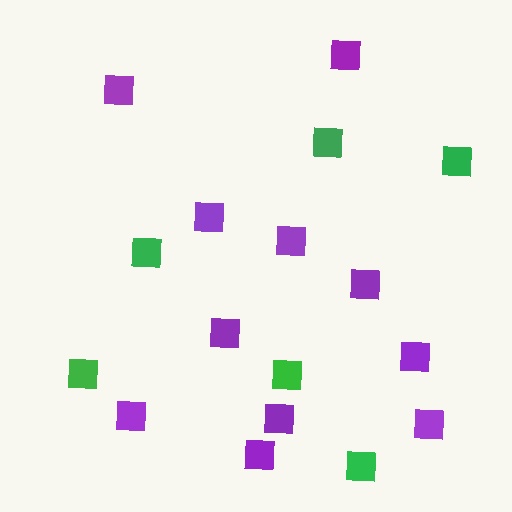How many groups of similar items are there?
There are 2 groups: one group of purple squares (11) and one group of green squares (6).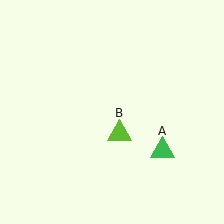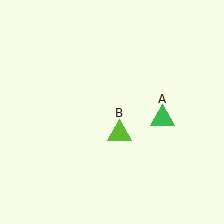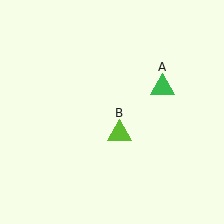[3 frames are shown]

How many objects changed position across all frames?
1 object changed position: green triangle (object A).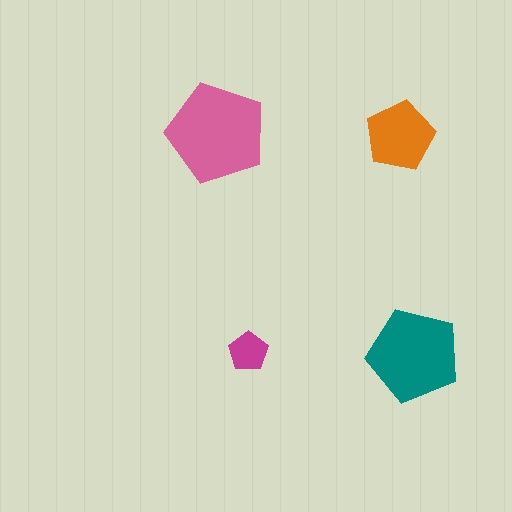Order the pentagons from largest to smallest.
the pink one, the teal one, the orange one, the magenta one.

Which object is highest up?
The pink pentagon is topmost.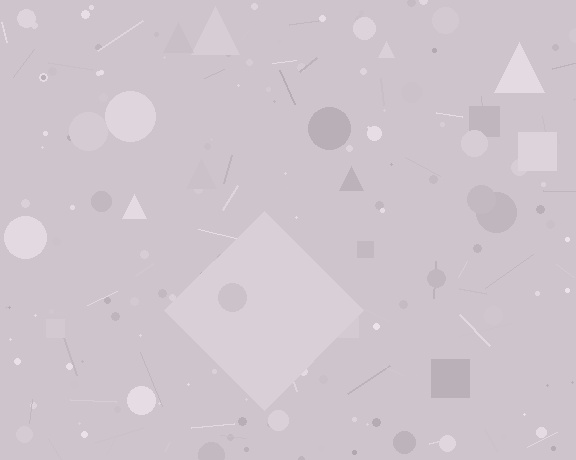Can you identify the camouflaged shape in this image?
The camouflaged shape is a diamond.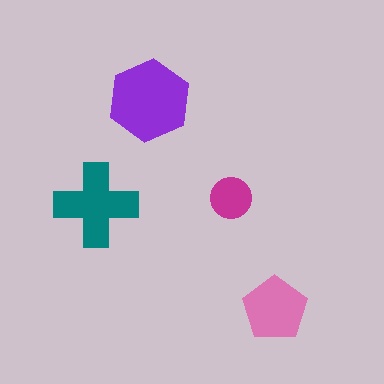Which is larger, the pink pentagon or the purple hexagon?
The purple hexagon.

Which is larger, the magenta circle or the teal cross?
The teal cross.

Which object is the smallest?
The magenta circle.